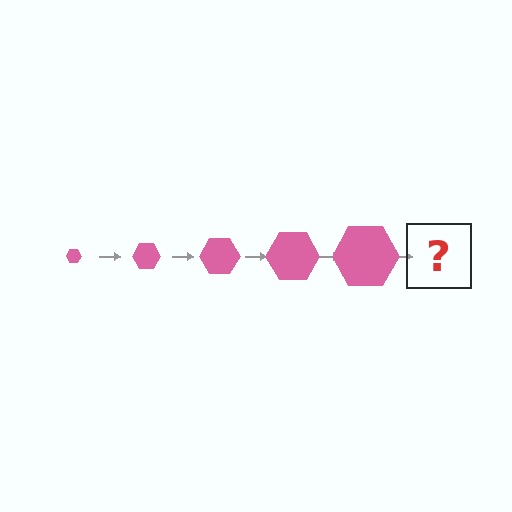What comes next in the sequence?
The next element should be a pink hexagon, larger than the previous one.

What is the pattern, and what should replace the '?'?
The pattern is that the hexagon gets progressively larger each step. The '?' should be a pink hexagon, larger than the previous one.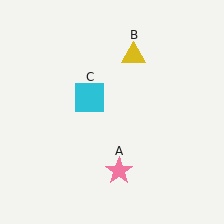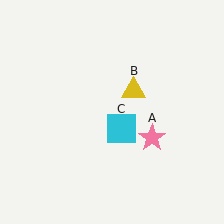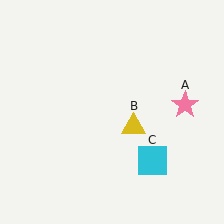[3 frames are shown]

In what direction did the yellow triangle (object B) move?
The yellow triangle (object B) moved down.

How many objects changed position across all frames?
3 objects changed position: pink star (object A), yellow triangle (object B), cyan square (object C).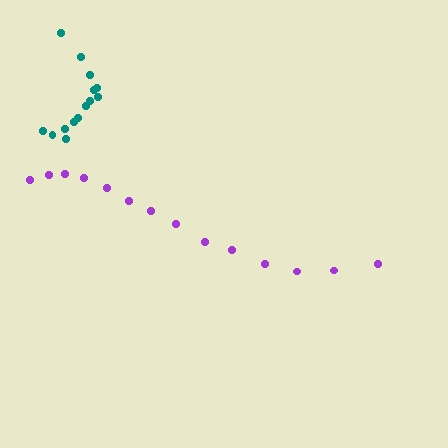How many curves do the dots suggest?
There are 2 distinct paths.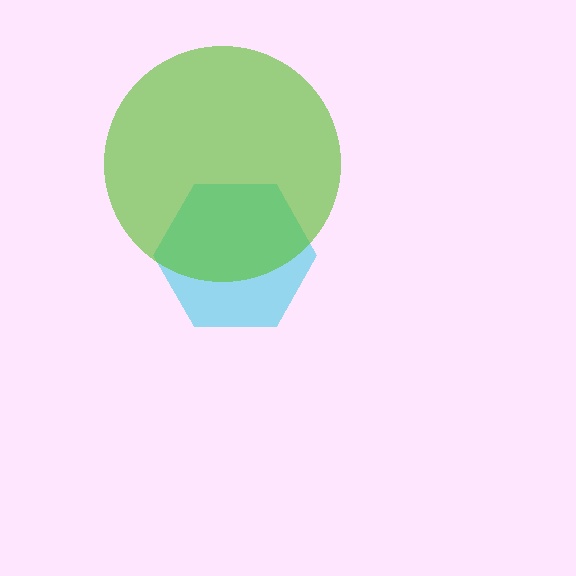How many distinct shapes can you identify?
There are 2 distinct shapes: a cyan hexagon, a lime circle.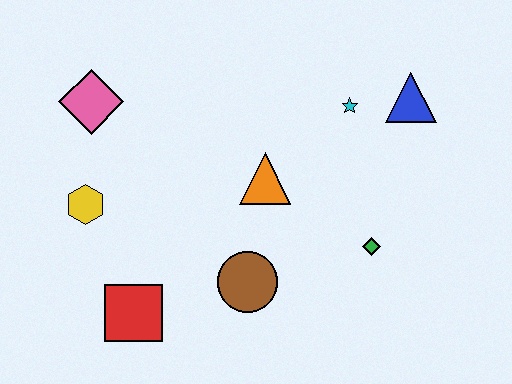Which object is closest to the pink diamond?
The yellow hexagon is closest to the pink diamond.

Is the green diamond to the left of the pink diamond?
No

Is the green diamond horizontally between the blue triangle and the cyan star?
Yes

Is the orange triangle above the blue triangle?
No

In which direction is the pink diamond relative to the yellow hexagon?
The pink diamond is above the yellow hexagon.